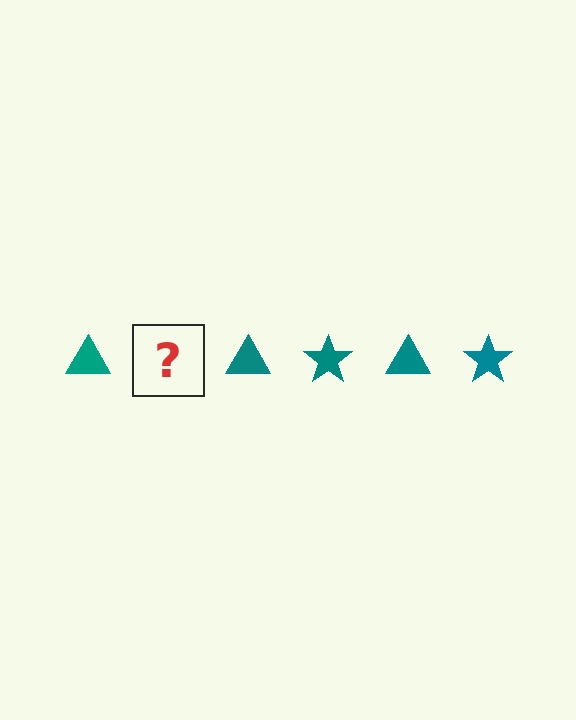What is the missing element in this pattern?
The missing element is a teal star.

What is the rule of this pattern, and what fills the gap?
The rule is that the pattern cycles through triangle, star shapes in teal. The gap should be filled with a teal star.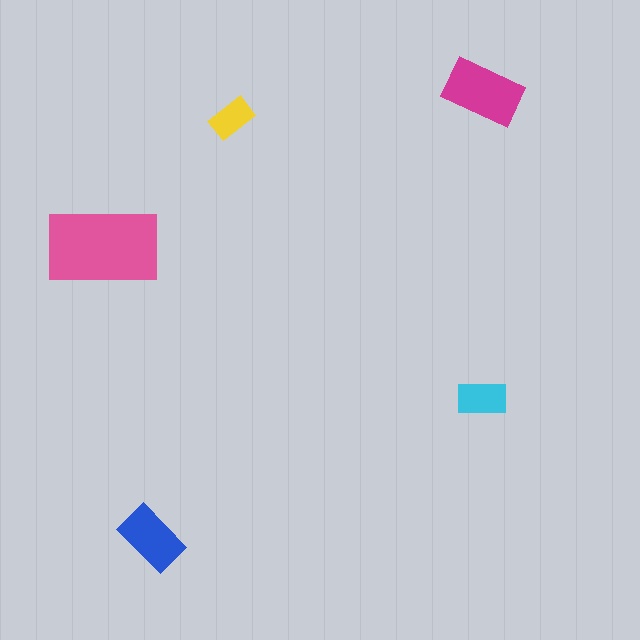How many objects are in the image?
There are 5 objects in the image.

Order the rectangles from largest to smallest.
the pink one, the magenta one, the blue one, the cyan one, the yellow one.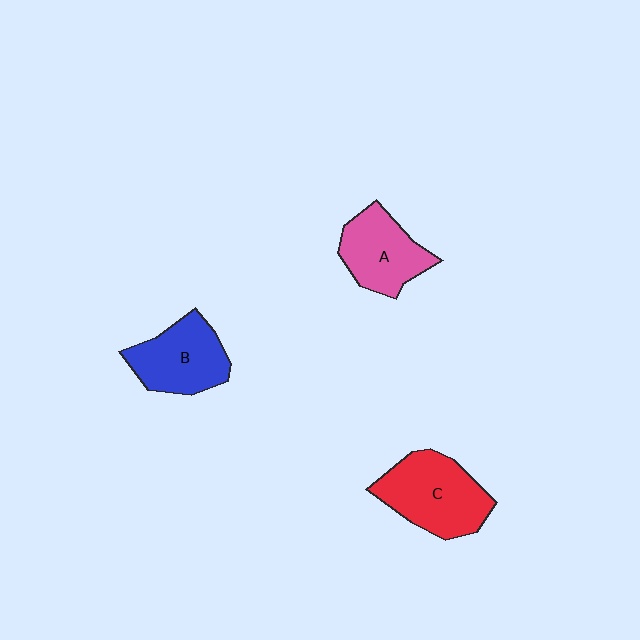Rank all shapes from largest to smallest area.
From largest to smallest: C (red), B (blue), A (pink).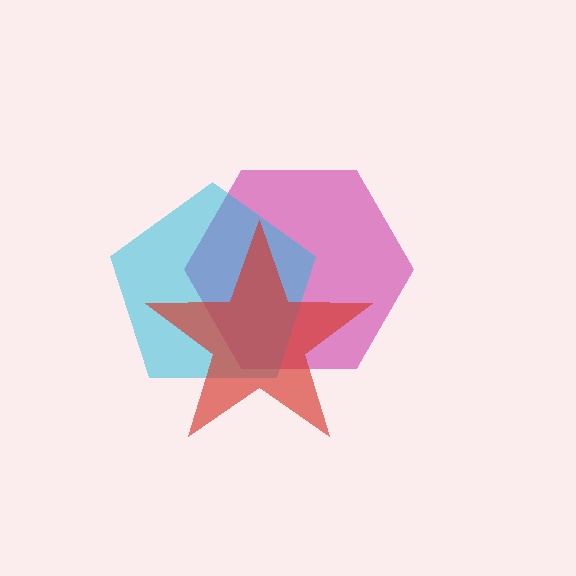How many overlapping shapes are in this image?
There are 3 overlapping shapes in the image.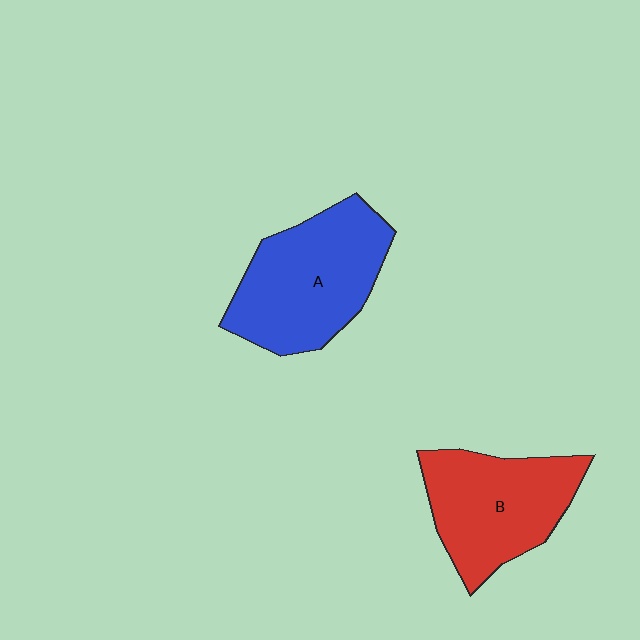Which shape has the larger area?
Shape A (blue).